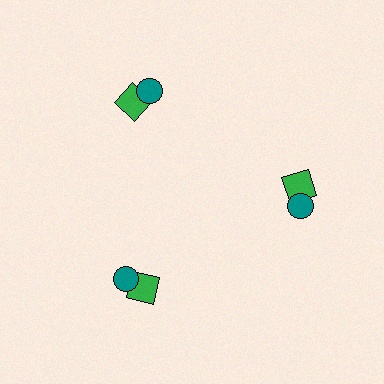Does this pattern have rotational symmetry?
Yes, this pattern has 3-fold rotational symmetry. It looks the same after rotating 120 degrees around the center.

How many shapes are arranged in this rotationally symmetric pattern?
There are 6 shapes, arranged in 3 groups of 2.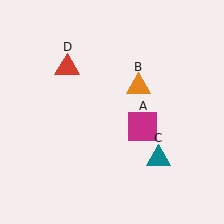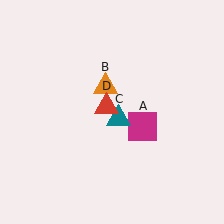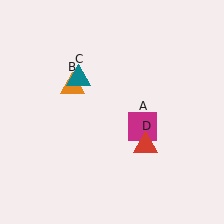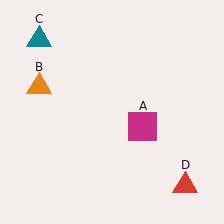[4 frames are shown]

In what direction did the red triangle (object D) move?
The red triangle (object D) moved down and to the right.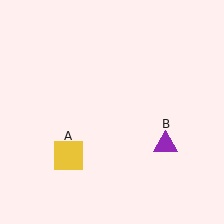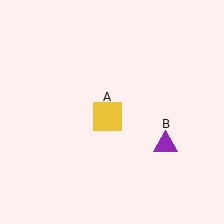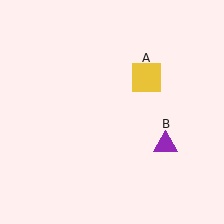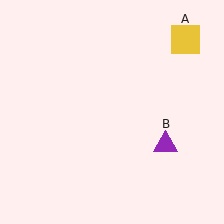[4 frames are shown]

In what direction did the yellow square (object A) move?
The yellow square (object A) moved up and to the right.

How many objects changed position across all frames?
1 object changed position: yellow square (object A).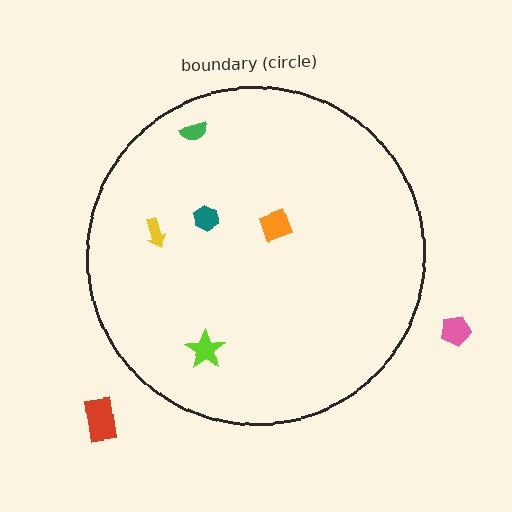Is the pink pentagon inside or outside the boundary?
Outside.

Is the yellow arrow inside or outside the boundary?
Inside.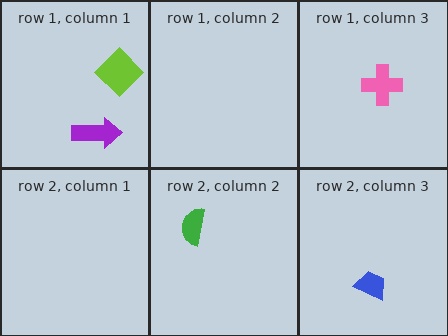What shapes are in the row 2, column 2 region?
The green semicircle.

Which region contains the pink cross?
The row 1, column 3 region.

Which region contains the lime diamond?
The row 1, column 1 region.